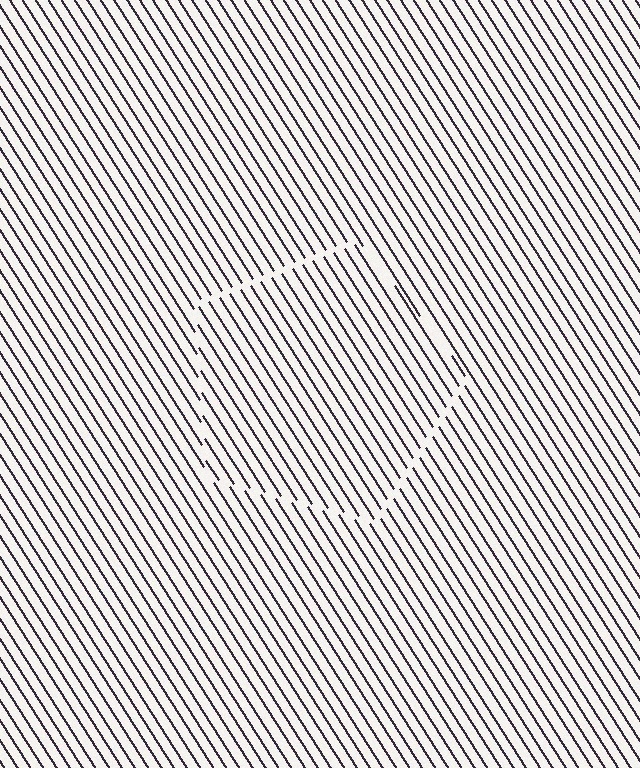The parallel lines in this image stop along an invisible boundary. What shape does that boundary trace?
An illusory pentagon. The interior of the shape contains the same grating, shifted by half a period — the contour is defined by the phase discontinuity where line-ends from the inner and outer gratings abut.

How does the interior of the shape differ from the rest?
The interior of the shape contains the same grating, shifted by half a period — the contour is defined by the phase discontinuity where line-ends from the inner and outer gratings abut.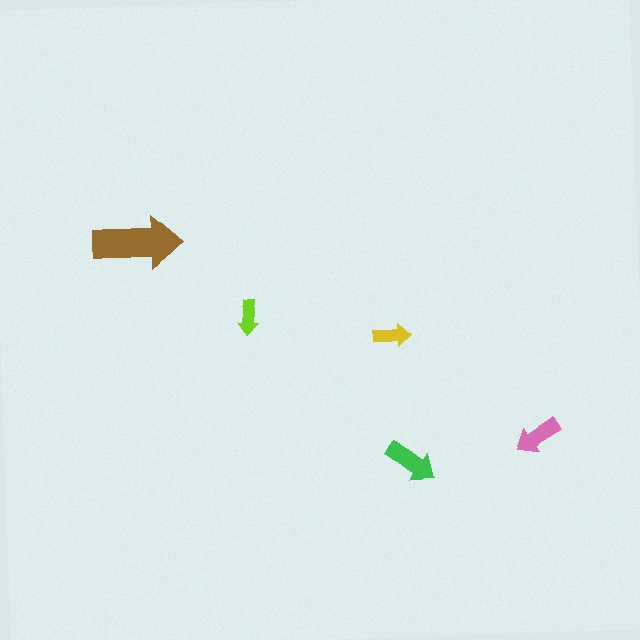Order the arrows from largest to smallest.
the brown one, the green one, the pink one, the yellow one, the lime one.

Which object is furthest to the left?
The brown arrow is leftmost.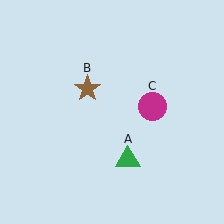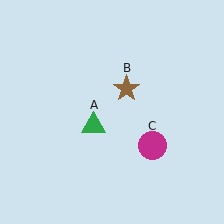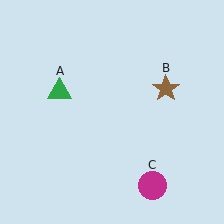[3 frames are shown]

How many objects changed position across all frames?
3 objects changed position: green triangle (object A), brown star (object B), magenta circle (object C).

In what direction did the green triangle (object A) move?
The green triangle (object A) moved up and to the left.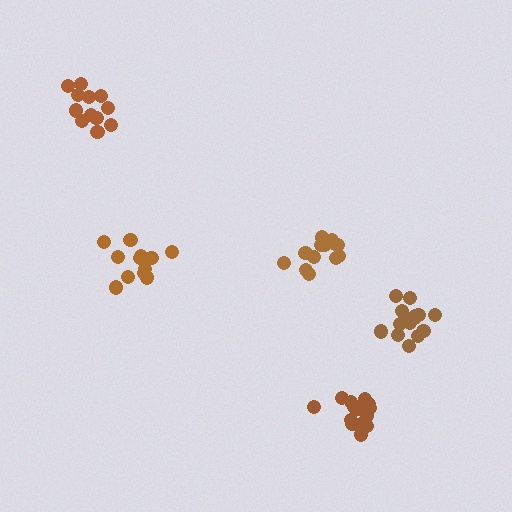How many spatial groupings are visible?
There are 5 spatial groupings.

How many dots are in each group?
Group 1: 12 dots, Group 2: 13 dots, Group 3: 17 dots, Group 4: 15 dots, Group 5: 12 dots (69 total).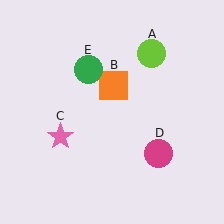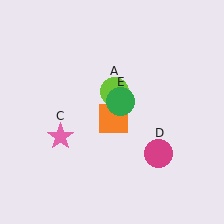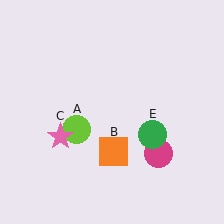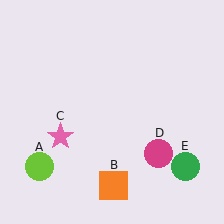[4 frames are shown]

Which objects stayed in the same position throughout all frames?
Pink star (object C) and magenta circle (object D) remained stationary.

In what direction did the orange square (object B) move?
The orange square (object B) moved down.